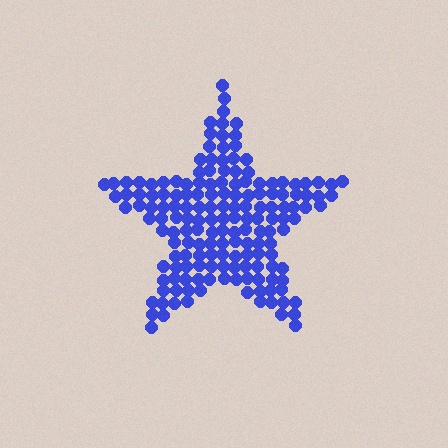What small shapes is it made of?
It is made of small circles.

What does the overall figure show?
The overall figure shows a star.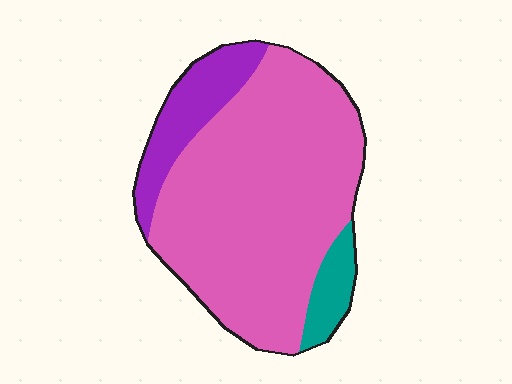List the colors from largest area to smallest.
From largest to smallest: pink, purple, teal.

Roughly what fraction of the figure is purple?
Purple covers about 15% of the figure.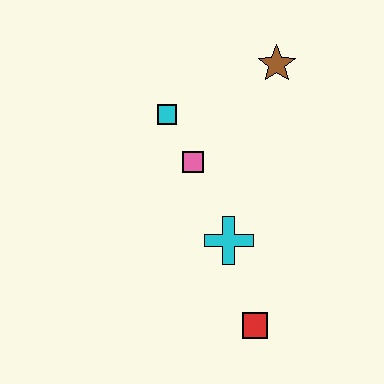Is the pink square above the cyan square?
No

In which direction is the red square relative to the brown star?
The red square is below the brown star.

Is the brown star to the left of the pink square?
No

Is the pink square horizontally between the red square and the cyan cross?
No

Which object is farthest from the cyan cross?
The brown star is farthest from the cyan cross.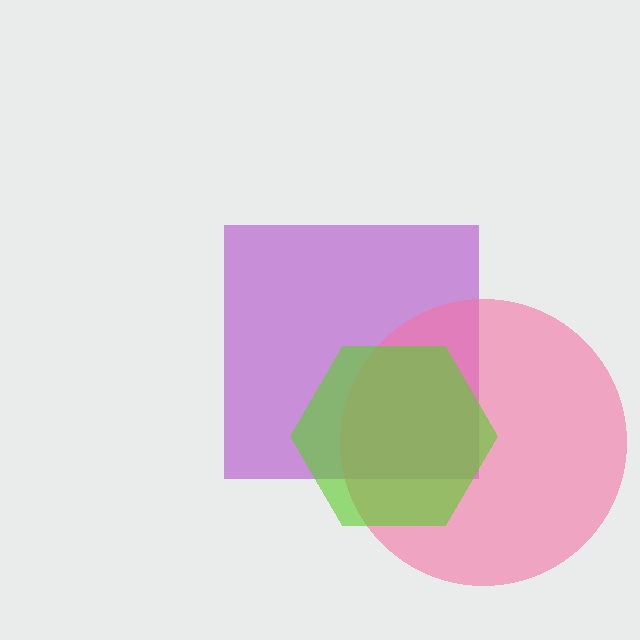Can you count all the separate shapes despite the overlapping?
Yes, there are 3 separate shapes.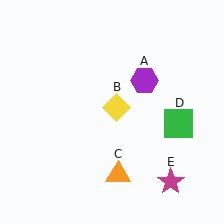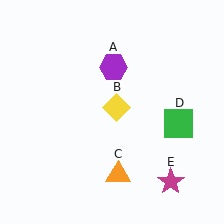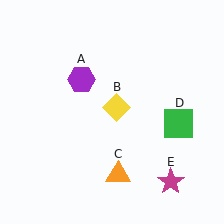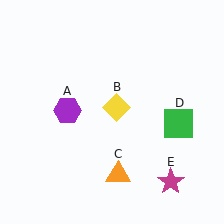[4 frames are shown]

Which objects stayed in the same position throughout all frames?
Yellow diamond (object B) and orange triangle (object C) and green square (object D) and magenta star (object E) remained stationary.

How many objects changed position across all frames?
1 object changed position: purple hexagon (object A).